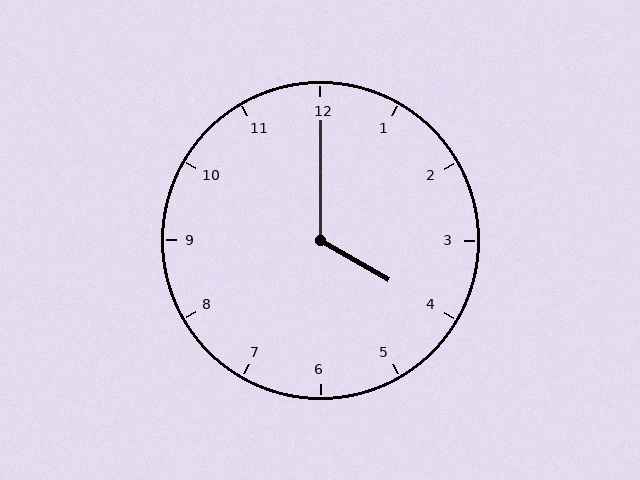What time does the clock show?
4:00.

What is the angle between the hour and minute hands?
Approximately 120 degrees.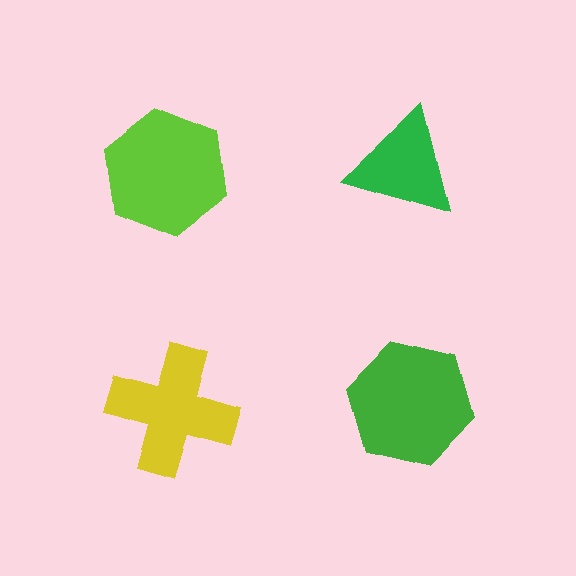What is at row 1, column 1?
A lime hexagon.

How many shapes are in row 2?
2 shapes.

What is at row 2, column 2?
A green hexagon.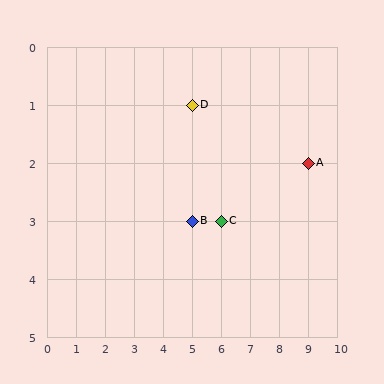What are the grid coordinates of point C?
Point C is at grid coordinates (6, 3).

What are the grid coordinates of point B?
Point B is at grid coordinates (5, 3).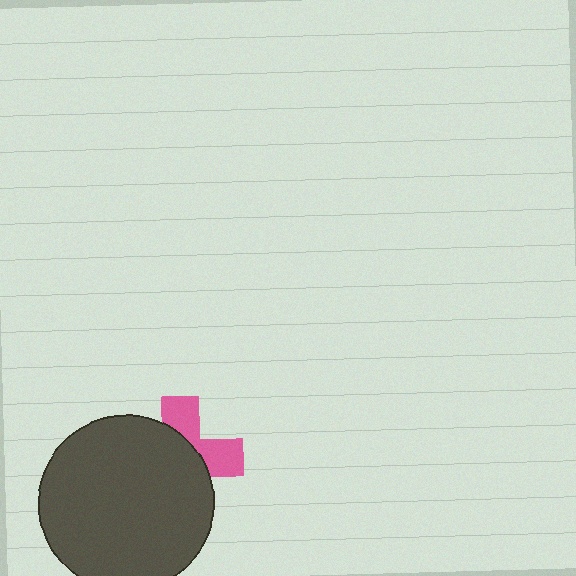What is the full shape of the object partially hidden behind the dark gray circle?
The partially hidden object is a pink cross.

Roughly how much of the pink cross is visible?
A small part of it is visible (roughly 37%).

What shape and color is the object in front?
The object in front is a dark gray circle.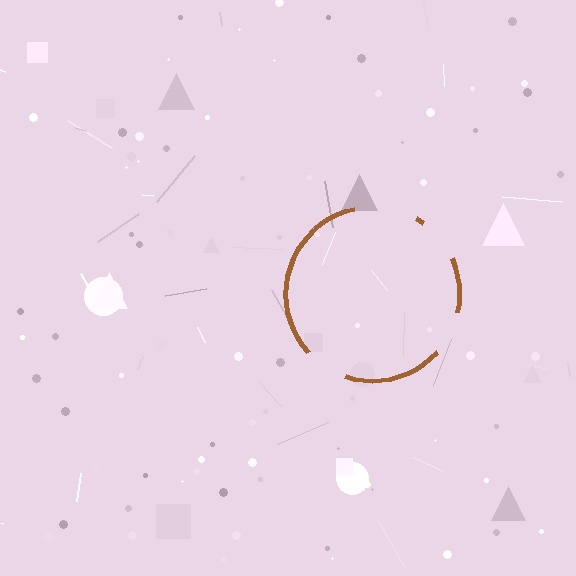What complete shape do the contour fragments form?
The contour fragments form a circle.